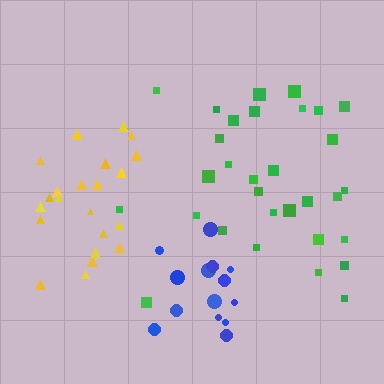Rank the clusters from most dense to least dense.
yellow, green, blue.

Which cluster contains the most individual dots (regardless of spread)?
Green (31).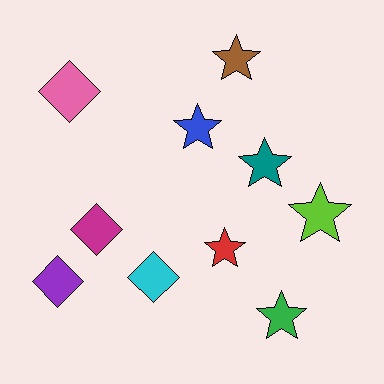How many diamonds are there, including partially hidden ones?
There are 4 diamonds.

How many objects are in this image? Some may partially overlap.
There are 10 objects.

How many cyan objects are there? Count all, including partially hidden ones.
There is 1 cyan object.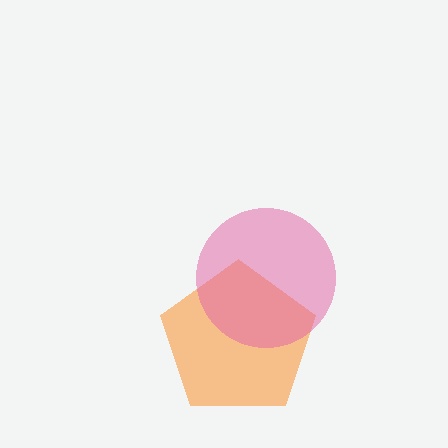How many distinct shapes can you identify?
There are 2 distinct shapes: an orange pentagon, a pink circle.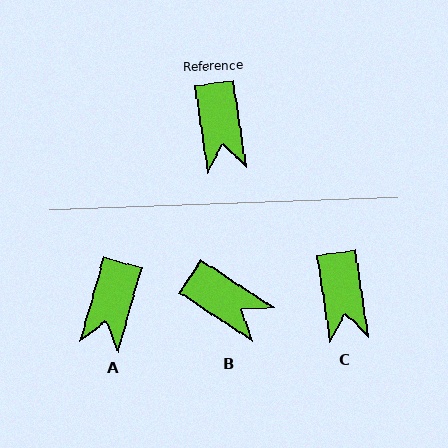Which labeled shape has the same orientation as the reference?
C.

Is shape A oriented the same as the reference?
No, it is off by about 24 degrees.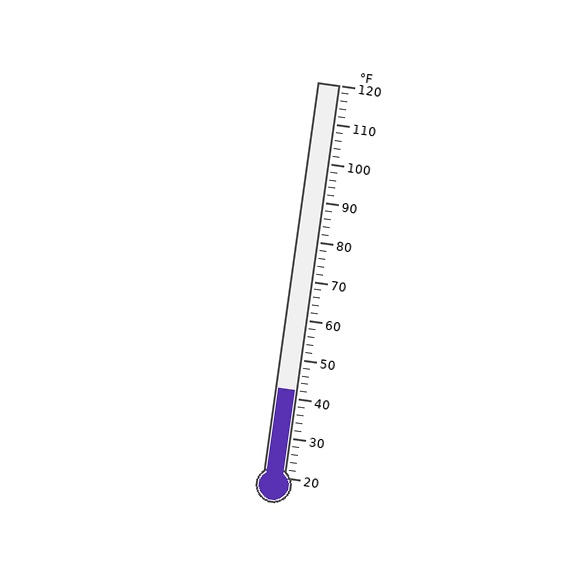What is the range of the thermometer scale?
The thermometer scale ranges from 20°F to 120°F.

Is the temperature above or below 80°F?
The temperature is below 80°F.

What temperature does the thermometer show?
The thermometer shows approximately 42°F.